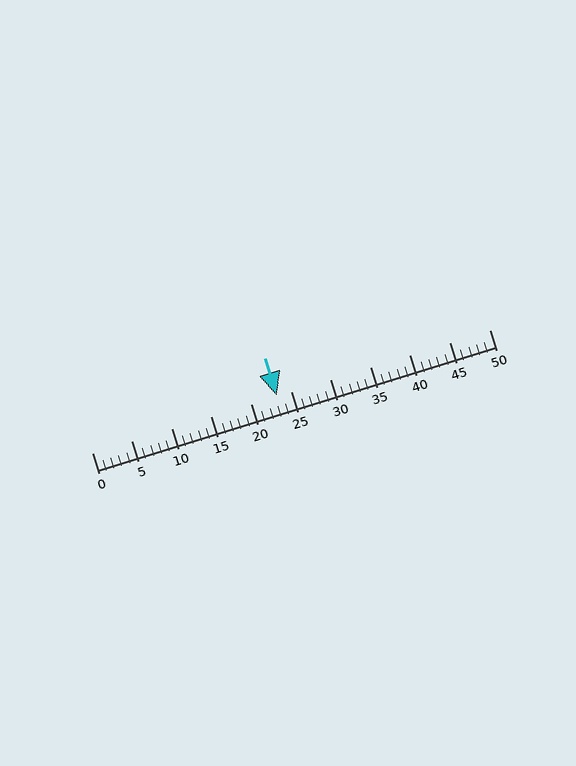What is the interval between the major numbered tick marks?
The major tick marks are spaced 5 units apart.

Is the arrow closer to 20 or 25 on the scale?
The arrow is closer to 25.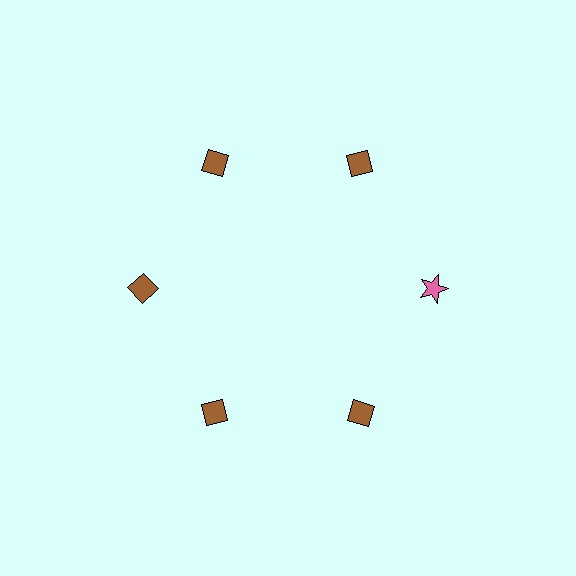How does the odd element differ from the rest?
It differs in both color (pink instead of brown) and shape (star instead of diamond).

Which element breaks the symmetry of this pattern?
The pink star at roughly the 3 o'clock position breaks the symmetry. All other shapes are brown diamonds.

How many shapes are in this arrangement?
There are 6 shapes arranged in a ring pattern.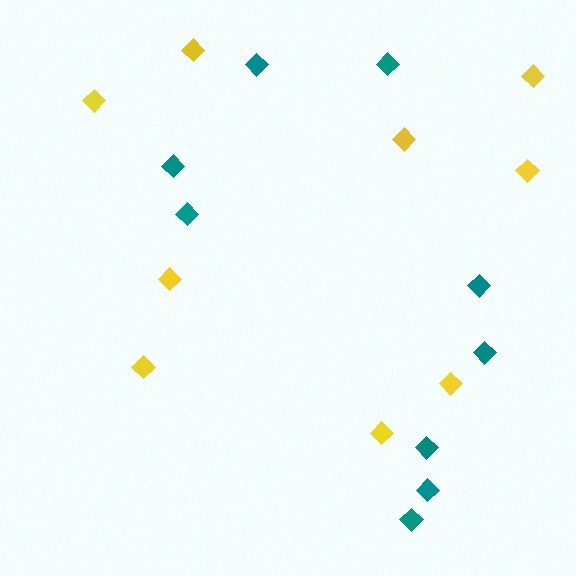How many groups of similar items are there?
There are 2 groups: one group of teal diamonds (9) and one group of yellow diamonds (9).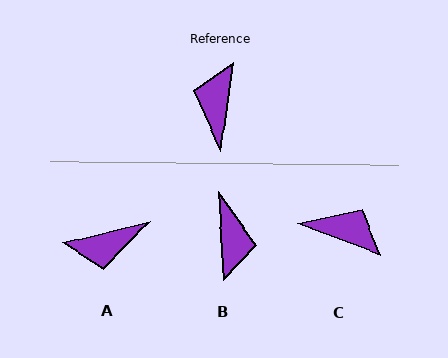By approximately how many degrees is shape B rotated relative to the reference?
Approximately 168 degrees clockwise.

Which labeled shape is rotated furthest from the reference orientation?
B, about 168 degrees away.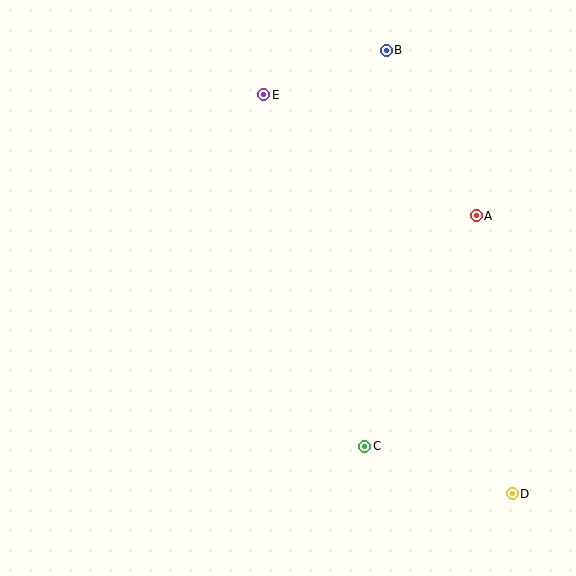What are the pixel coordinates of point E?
Point E is at (264, 95).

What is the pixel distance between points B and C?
The distance between B and C is 396 pixels.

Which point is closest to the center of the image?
Point C at (365, 446) is closest to the center.